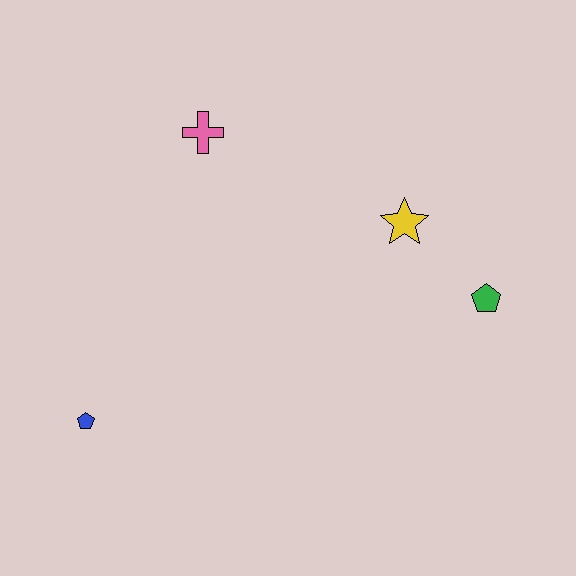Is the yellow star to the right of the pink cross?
Yes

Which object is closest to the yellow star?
The green pentagon is closest to the yellow star.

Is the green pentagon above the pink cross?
No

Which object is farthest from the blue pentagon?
The green pentagon is farthest from the blue pentagon.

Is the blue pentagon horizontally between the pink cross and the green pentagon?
No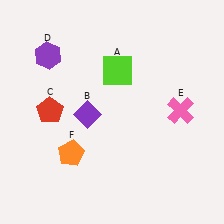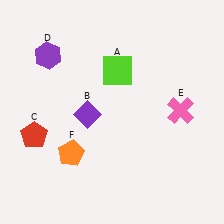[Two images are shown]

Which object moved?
The red pentagon (C) moved down.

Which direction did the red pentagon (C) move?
The red pentagon (C) moved down.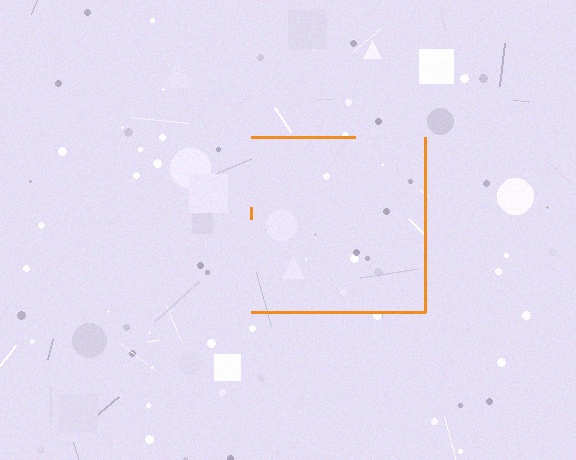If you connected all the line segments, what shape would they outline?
They would outline a square.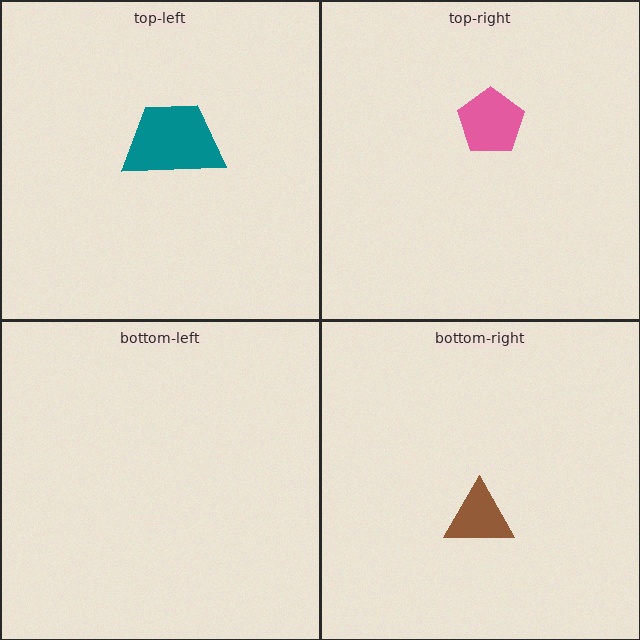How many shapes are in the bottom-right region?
1.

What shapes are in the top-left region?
The teal trapezoid.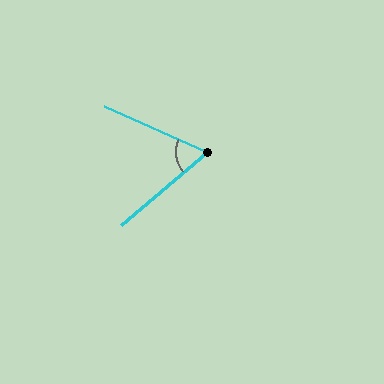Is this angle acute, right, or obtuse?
It is acute.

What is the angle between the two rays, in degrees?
Approximately 65 degrees.